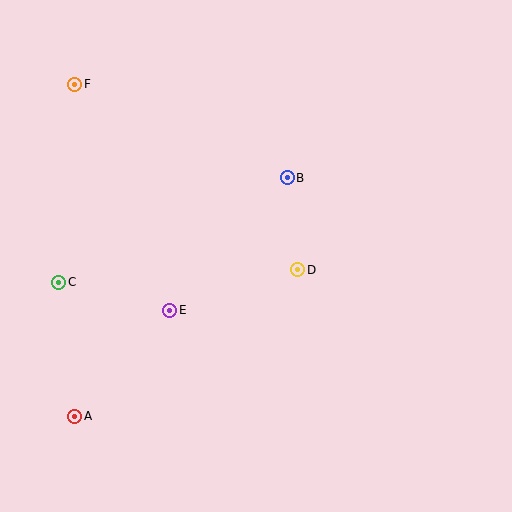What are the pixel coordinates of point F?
Point F is at (75, 84).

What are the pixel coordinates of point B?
Point B is at (287, 178).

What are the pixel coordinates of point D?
Point D is at (298, 270).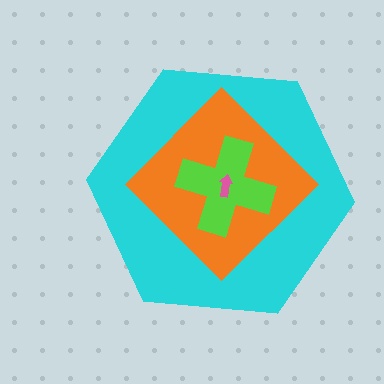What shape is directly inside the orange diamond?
The lime cross.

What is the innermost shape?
The pink arrow.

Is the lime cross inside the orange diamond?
Yes.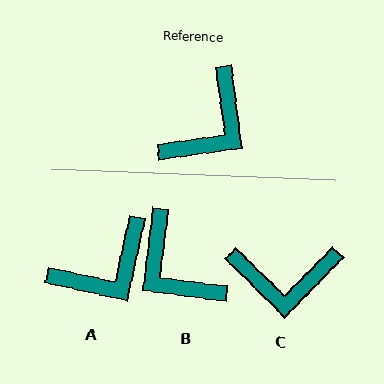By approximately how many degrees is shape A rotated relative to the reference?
Approximately 20 degrees clockwise.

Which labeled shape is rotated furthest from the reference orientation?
B, about 105 degrees away.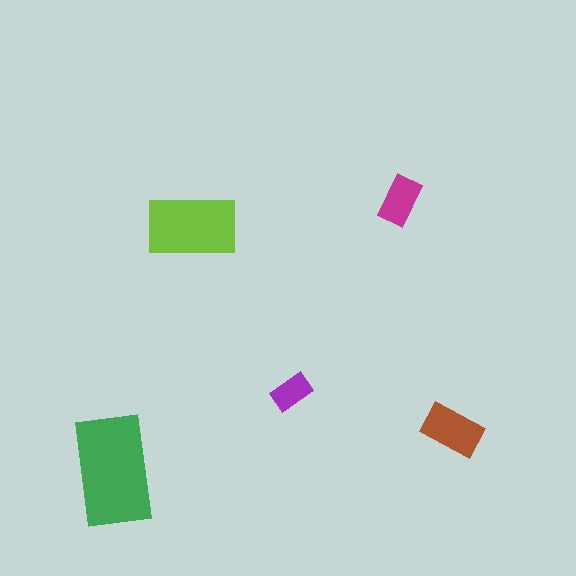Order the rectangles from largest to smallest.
the green one, the lime one, the brown one, the magenta one, the purple one.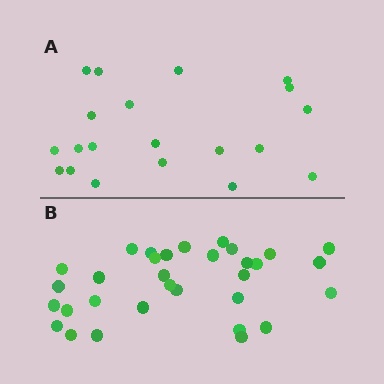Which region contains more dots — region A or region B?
Region B (the bottom region) has more dots.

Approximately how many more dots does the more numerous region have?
Region B has roughly 12 or so more dots than region A.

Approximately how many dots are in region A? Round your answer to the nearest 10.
About 20 dots.